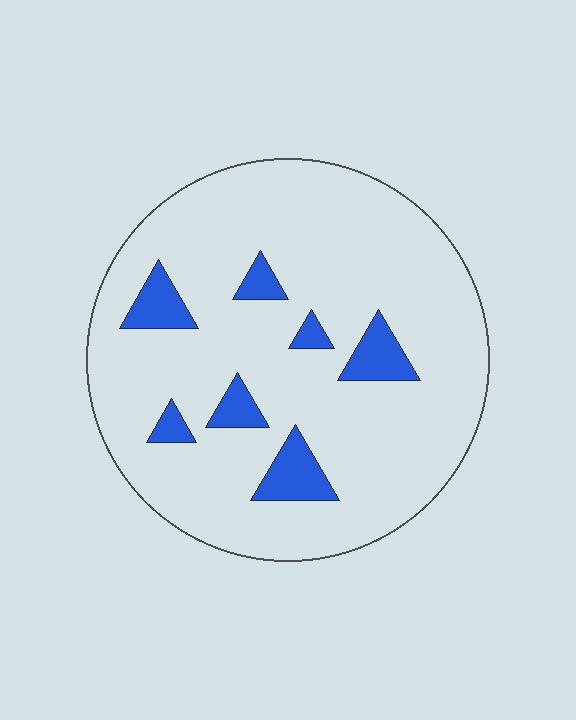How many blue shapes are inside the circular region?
7.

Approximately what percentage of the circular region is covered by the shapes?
Approximately 10%.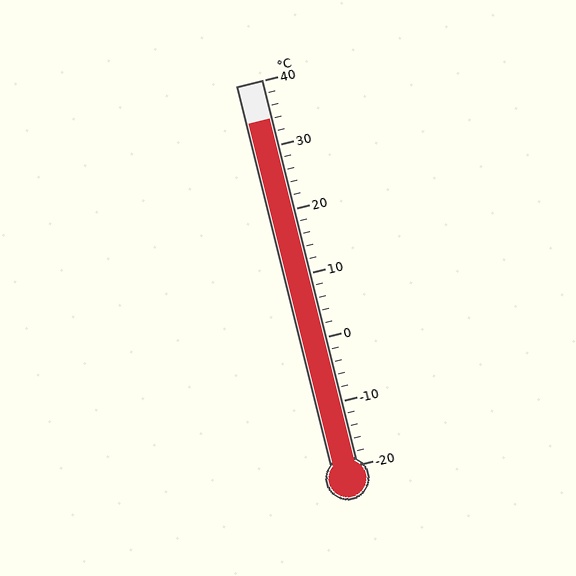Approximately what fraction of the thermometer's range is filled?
The thermometer is filled to approximately 90% of its range.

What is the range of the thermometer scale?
The thermometer scale ranges from -20°C to 40°C.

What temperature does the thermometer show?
The thermometer shows approximately 34°C.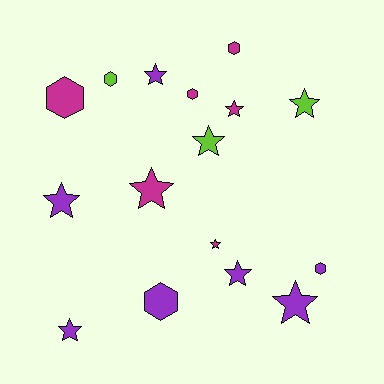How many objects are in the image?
There are 16 objects.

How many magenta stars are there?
There are 3 magenta stars.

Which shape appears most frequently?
Star, with 10 objects.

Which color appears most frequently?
Purple, with 7 objects.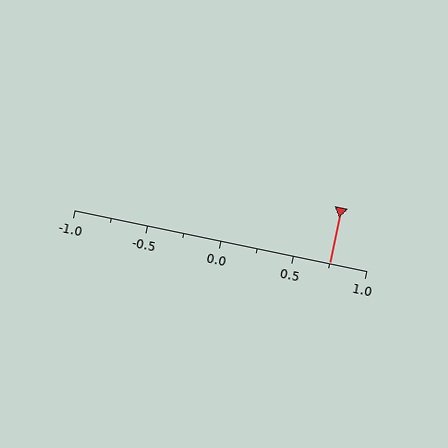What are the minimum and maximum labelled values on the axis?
The axis runs from -1.0 to 1.0.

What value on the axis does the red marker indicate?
The marker indicates approximately 0.75.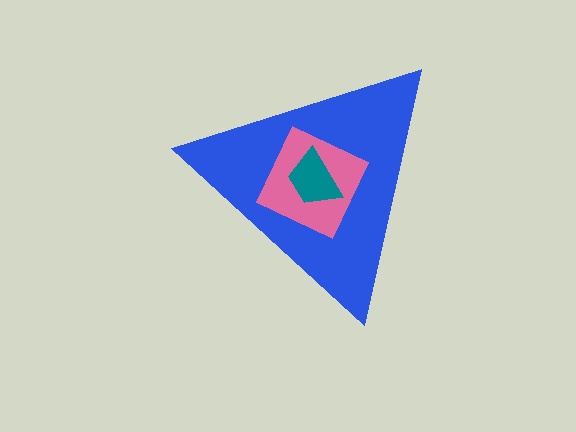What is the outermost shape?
The blue triangle.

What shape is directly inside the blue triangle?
The pink diamond.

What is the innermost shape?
The teal trapezoid.